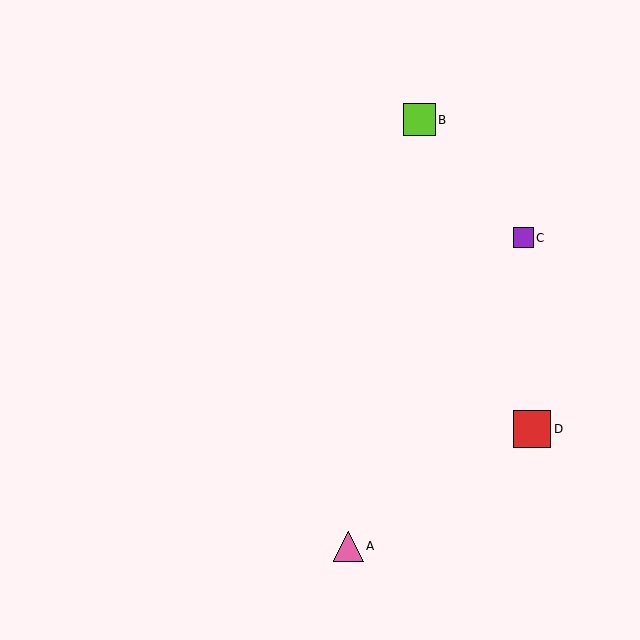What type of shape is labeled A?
Shape A is a pink triangle.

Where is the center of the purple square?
The center of the purple square is at (523, 238).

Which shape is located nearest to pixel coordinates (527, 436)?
The red square (labeled D) at (532, 429) is nearest to that location.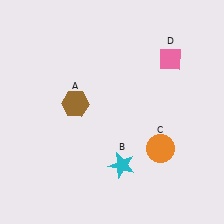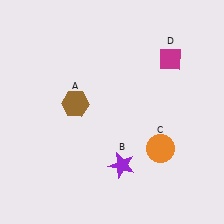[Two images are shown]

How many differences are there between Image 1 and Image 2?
There are 2 differences between the two images.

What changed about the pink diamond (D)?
In Image 1, D is pink. In Image 2, it changed to magenta.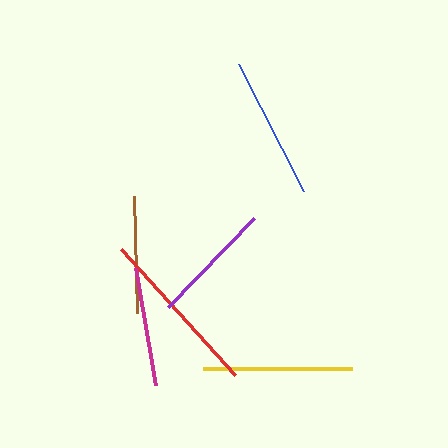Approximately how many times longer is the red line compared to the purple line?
The red line is approximately 1.4 times the length of the purple line.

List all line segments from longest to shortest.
From longest to shortest: red, yellow, blue, purple, magenta, brown.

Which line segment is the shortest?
The brown line is the shortest at approximately 118 pixels.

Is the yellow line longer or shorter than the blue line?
The yellow line is longer than the blue line.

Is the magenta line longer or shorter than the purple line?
The purple line is longer than the magenta line.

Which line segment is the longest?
The red line is the longest at approximately 170 pixels.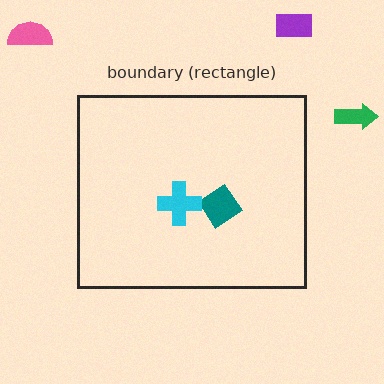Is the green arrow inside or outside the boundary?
Outside.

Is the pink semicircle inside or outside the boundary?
Outside.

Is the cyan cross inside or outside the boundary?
Inside.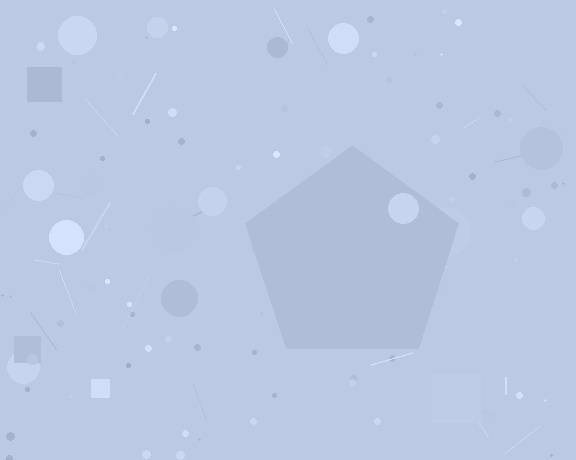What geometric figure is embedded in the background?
A pentagon is embedded in the background.